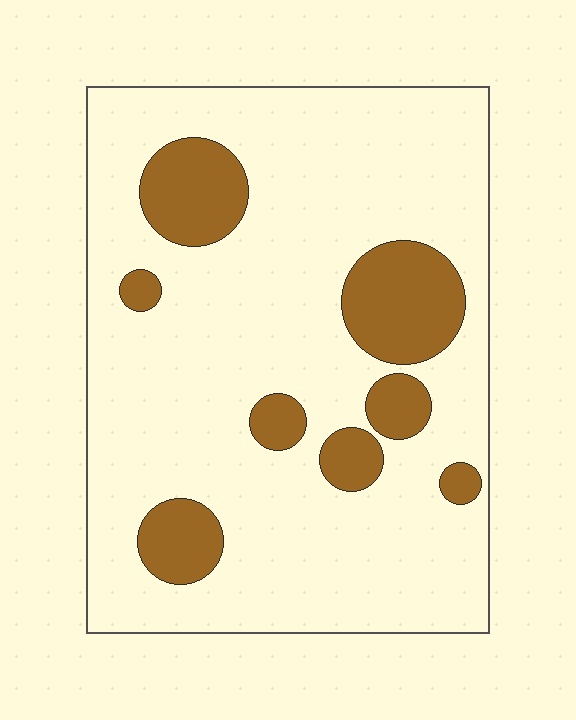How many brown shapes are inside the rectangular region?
8.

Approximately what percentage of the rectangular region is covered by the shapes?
Approximately 20%.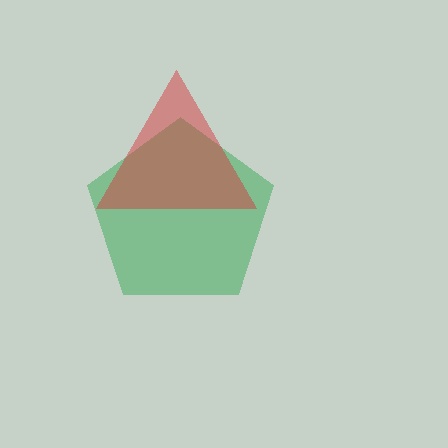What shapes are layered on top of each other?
The layered shapes are: a green pentagon, a red triangle.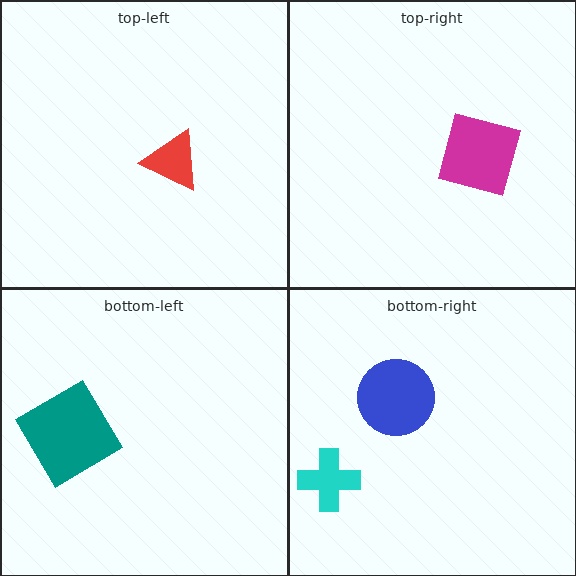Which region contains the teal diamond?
The bottom-left region.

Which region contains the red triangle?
The top-left region.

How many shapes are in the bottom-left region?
1.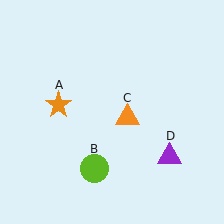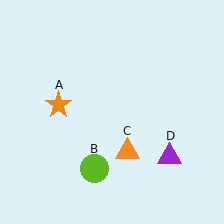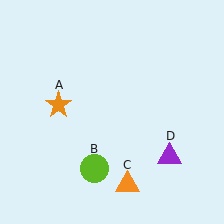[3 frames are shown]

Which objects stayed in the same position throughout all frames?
Orange star (object A) and lime circle (object B) and purple triangle (object D) remained stationary.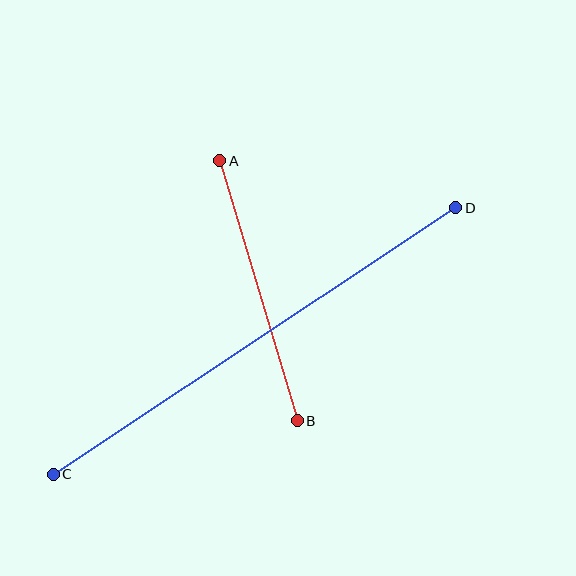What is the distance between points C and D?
The distance is approximately 483 pixels.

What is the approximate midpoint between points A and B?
The midpoint is at approximately (258, 291) pixels.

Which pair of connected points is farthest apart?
Points C and D are farthest apart.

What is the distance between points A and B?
The distance is approximately 271 pixels.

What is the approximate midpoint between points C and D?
The midpoint is at approximately (254, 341) pixels.